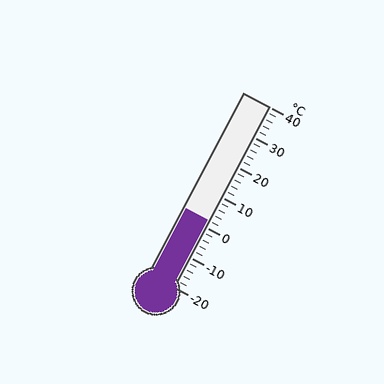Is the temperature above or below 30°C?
The temperature is below 30°C.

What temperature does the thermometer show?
The thermometer shows approximately 2°C.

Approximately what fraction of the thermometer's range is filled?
The thermometer is filled to approximately 35% of its range.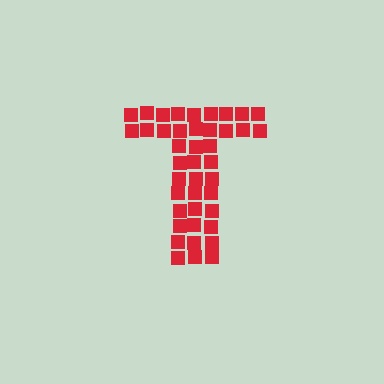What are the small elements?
The small elements are squares.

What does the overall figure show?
The overall figure shows the letter T.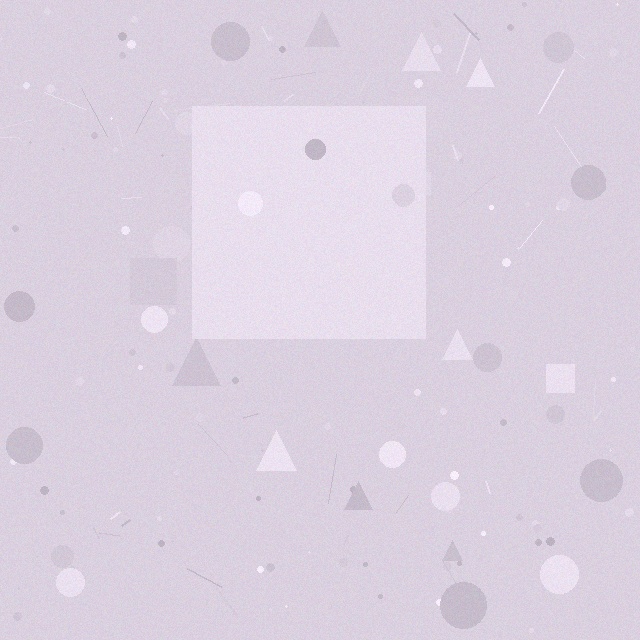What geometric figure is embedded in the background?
A square is embedded in the background.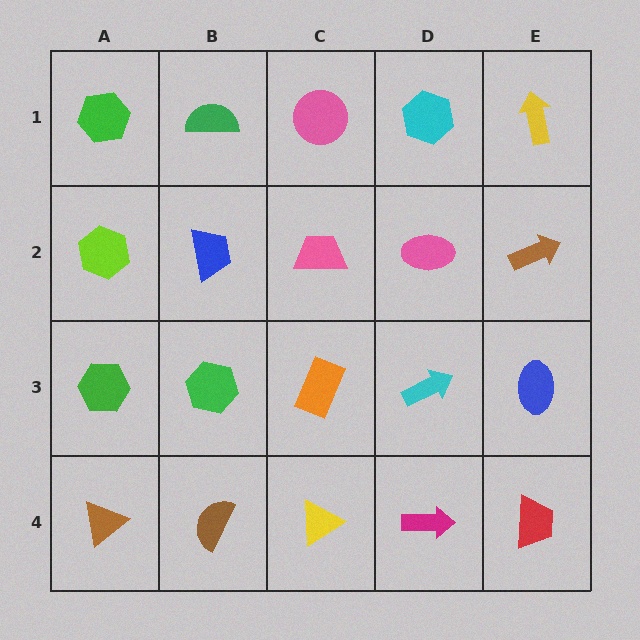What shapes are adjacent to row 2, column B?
A green semicircle (row 1, column B), a green hexagon (row 3, column B), a lime hexagon (row 2, column A), a pink trapezoid (row 2, column C).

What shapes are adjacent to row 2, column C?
A pink circle (row 1, column C), an orange rectangle (row 3, column C), a blue trapezoid (row 2, column B), a pink ellipse (row 2, column D).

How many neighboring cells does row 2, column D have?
4.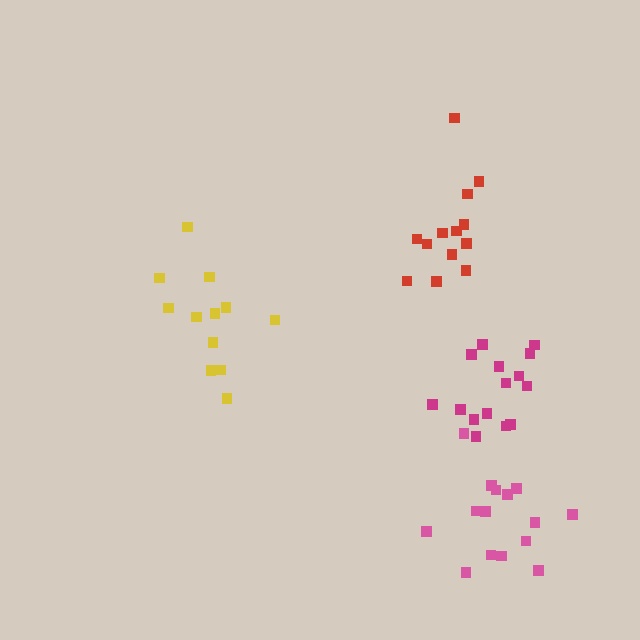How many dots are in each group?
Group 1: 12 dots, Group 2: 15 dots, Group 3: 13 dots, Group 4: 15 dots (55 total).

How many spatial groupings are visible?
There are 4 spatial groupings.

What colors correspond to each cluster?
The clusters are colored: yellow, pink, red, magenta.